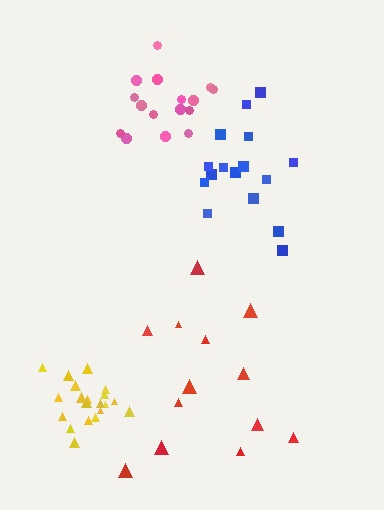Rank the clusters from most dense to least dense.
yellow, pink, blue, red.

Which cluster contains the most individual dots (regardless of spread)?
Yellow (20).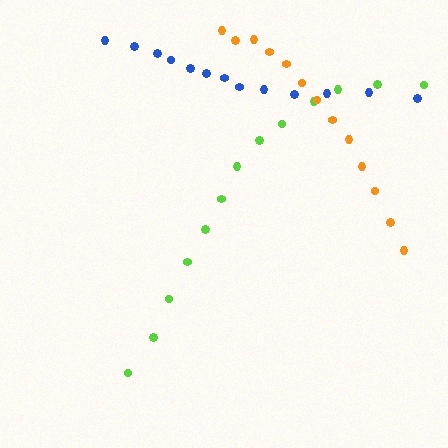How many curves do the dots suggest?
There are 3 distinct paths.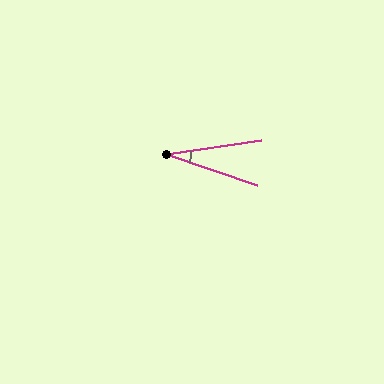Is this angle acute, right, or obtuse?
It is acute.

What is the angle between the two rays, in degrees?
Approximately 27 degrees.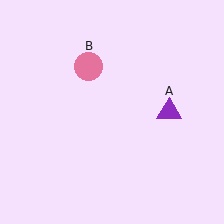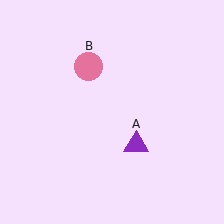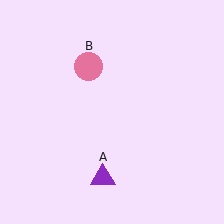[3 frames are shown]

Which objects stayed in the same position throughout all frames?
Pink circle (object B) remained stationary.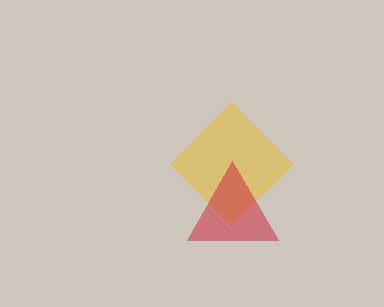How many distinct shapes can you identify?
There are 2 distinct shapes: a yellow diamond, a red triangle.